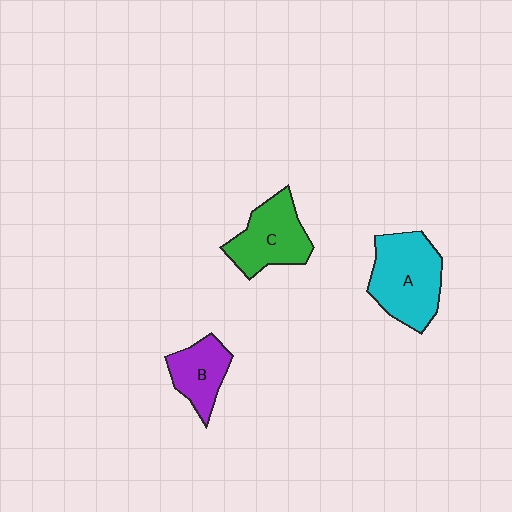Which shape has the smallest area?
Shape B (purple).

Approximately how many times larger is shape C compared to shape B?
Approximately 1.4 times.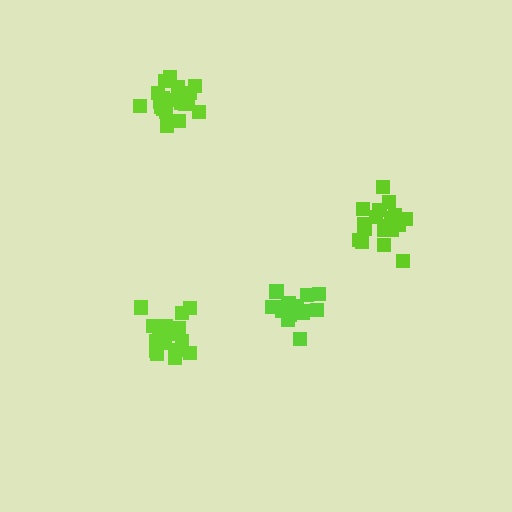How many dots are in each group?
Group 1: 21 dots, Group 2: 16 dots, Group 3: 20 dots, Group 4: 20 dots (77 total).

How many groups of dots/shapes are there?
There are 4 groups.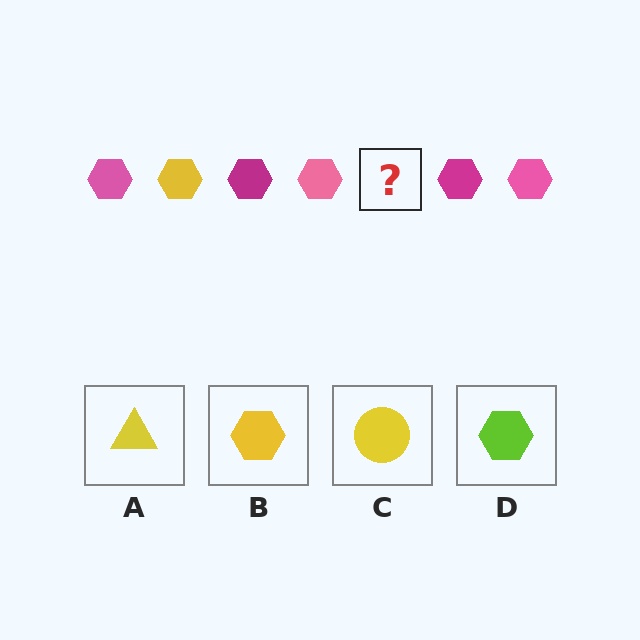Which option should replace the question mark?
Option B.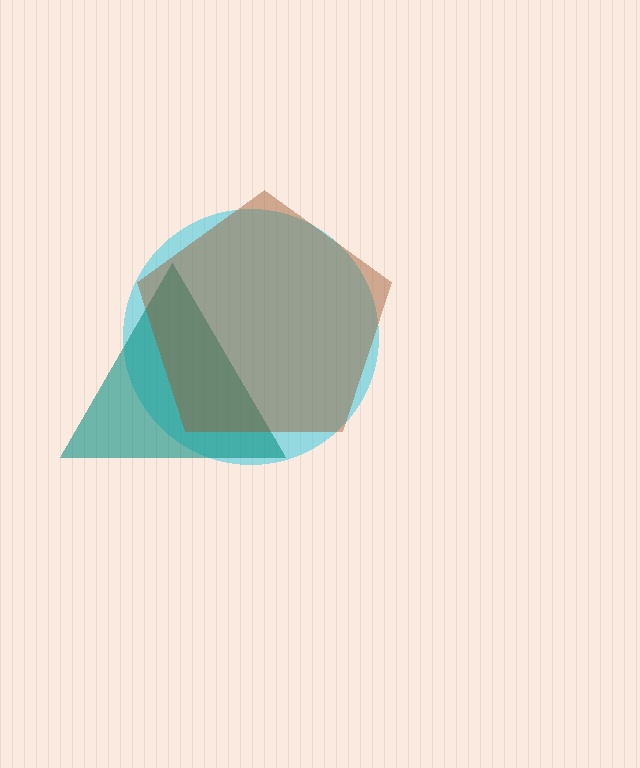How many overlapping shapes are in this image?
There are 3 overlapping shapes in the image.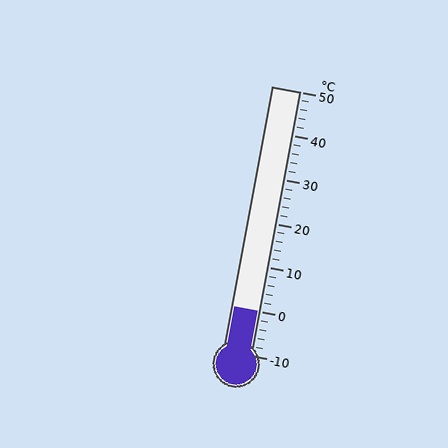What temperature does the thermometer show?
The thermometer shows approximately 0°C.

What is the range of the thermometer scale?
The thermometer scale ranges from -10°C to 50°C.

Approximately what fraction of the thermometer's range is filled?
The thermometer is filled to approximately 15% of its range.